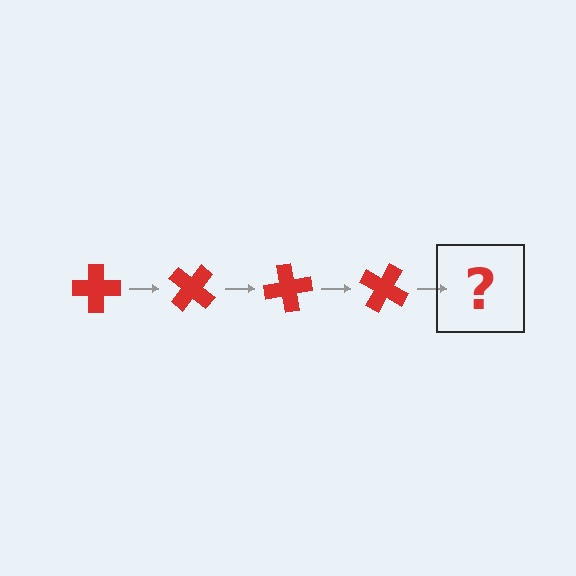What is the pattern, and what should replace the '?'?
The pattern is that the cross rotates 40 degrees each step. The '?' should be a red cross rotated 160 degrees.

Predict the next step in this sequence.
The next step is a red cross rotated 160 degrees.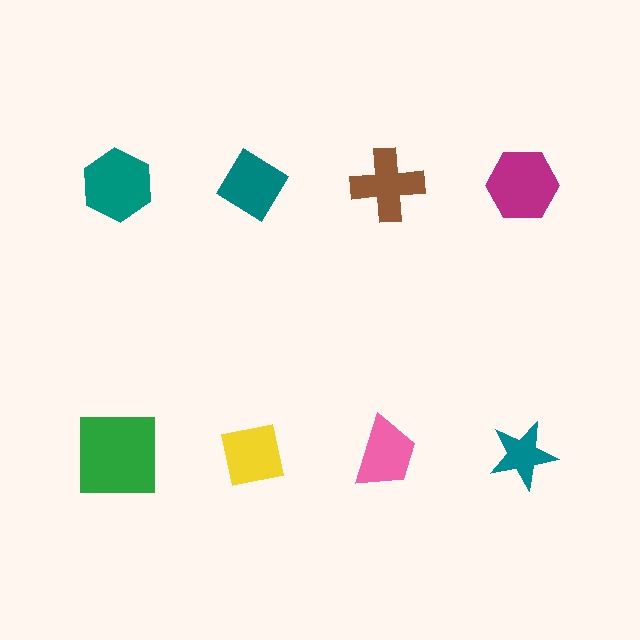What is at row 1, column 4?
A magenta hexagon.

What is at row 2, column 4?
A teal star.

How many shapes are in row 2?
4 shapes.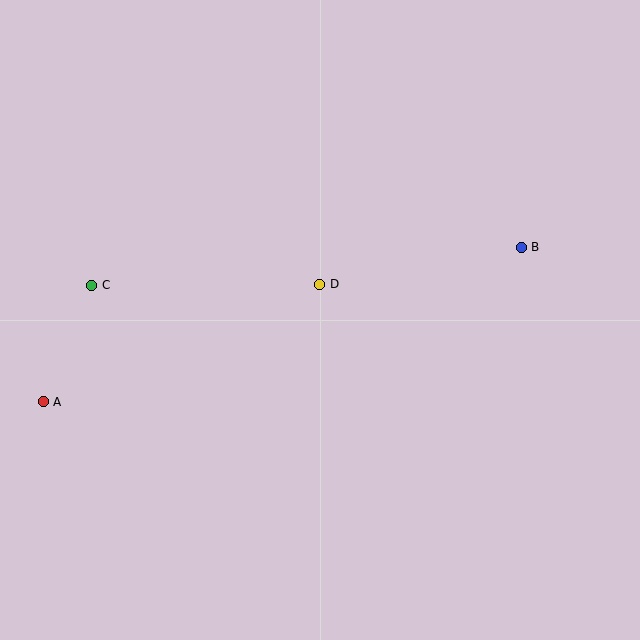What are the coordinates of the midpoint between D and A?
The midpoint between D and A is at (181, 343).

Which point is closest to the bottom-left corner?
Point A is closest to the bottom-left corner.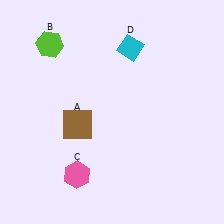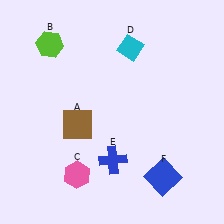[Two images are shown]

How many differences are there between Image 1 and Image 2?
There are 2 differences between the two images.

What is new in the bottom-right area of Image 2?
A blue square (F) was added in the bottom-right area of Image 2.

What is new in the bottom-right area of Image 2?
A blue cross (E) was added in the bottom-right area of Image 2.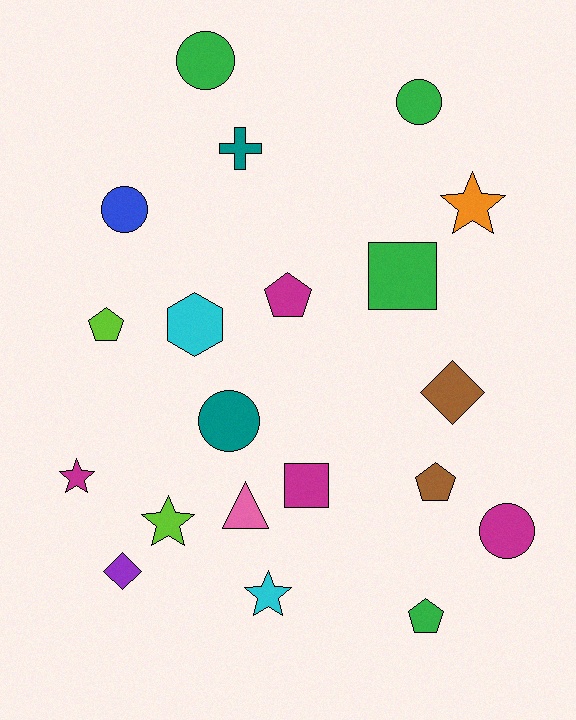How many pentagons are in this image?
There are 4 pentagons.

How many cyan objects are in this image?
There are 2 cyan objects.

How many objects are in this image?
There are 20 objects.